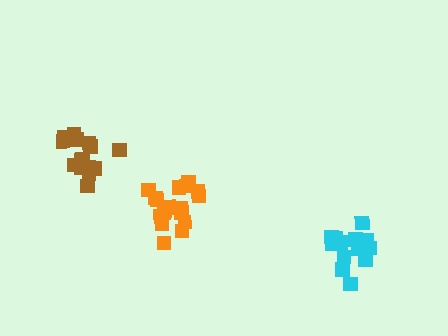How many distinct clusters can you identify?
There are 3 distinct clusters.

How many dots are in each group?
Group 1: 15 dots, Group 2: 19 dots, Group 3: 15 dots (49 total).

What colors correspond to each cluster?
The clusters are colored: brown, orange, cyan.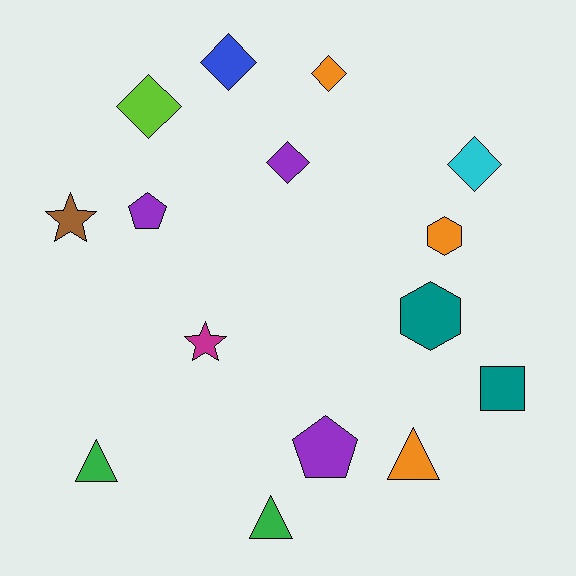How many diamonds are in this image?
There are 5 diamonds.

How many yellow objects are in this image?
There are no yellow objects.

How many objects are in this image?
There are 15 objects.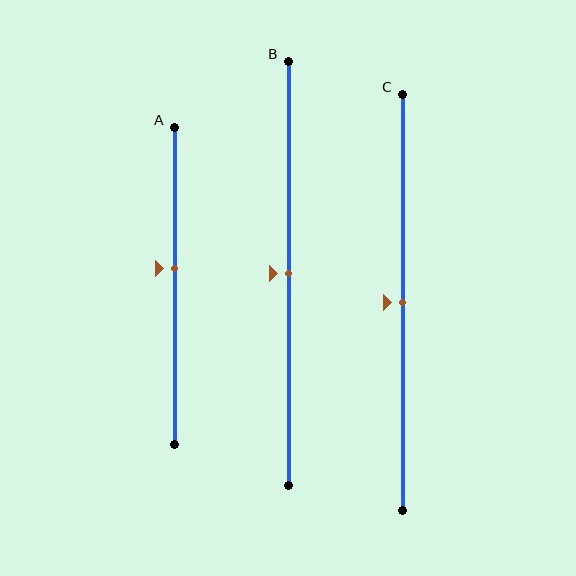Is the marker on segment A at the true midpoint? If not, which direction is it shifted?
No, the marker on segment A is shifted upward by about 6% of the segment length.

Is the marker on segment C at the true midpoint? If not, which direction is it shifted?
Yes, the marker on segment C is at the true midpoint.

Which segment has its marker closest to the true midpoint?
Segment B has its marker closest to the true midpoint.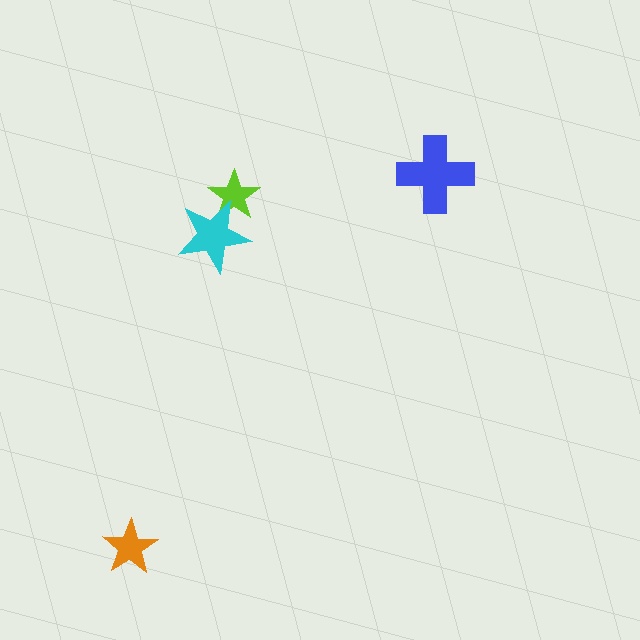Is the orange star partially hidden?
No, no other shape covers it.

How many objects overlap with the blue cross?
0 objects overlap with the blue cross.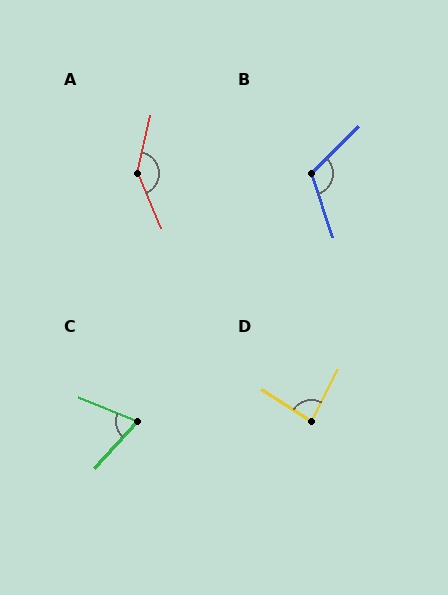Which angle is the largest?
A, at approximately 144 degrees.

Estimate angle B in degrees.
Approximately 116 degrees.